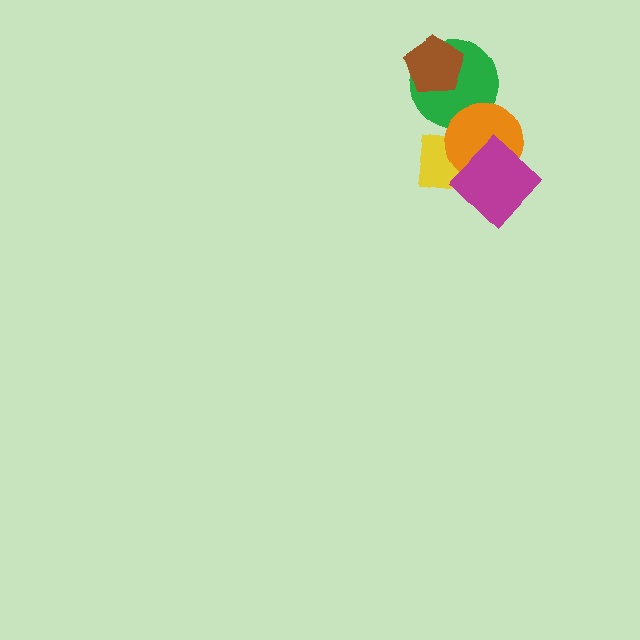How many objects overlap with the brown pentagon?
1 object overlaps with the brown pentagon.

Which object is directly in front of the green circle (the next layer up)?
The orange circle is directly in front of the green circle.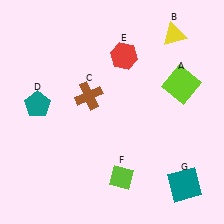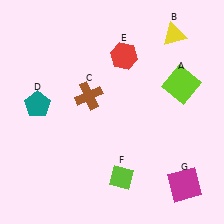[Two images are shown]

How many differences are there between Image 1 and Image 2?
There is 1 difference between the two images.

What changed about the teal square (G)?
In Image 1, G is teal. In Image 2, it changed to magenta.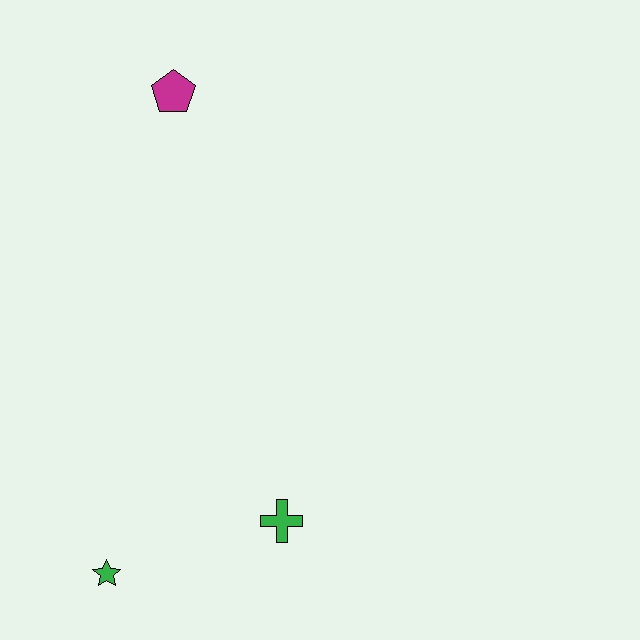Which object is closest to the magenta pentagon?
The green cross is closest to the magenta pentagon.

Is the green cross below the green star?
No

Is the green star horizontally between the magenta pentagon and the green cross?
No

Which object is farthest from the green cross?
The magenta pentagon is farthest from the green cross.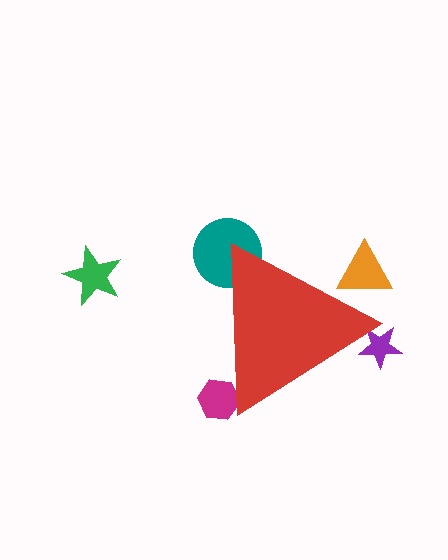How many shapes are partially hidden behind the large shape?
4 shapes are partially hidden.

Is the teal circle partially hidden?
Yes, the teal circle is partially hidden behind the red triangle.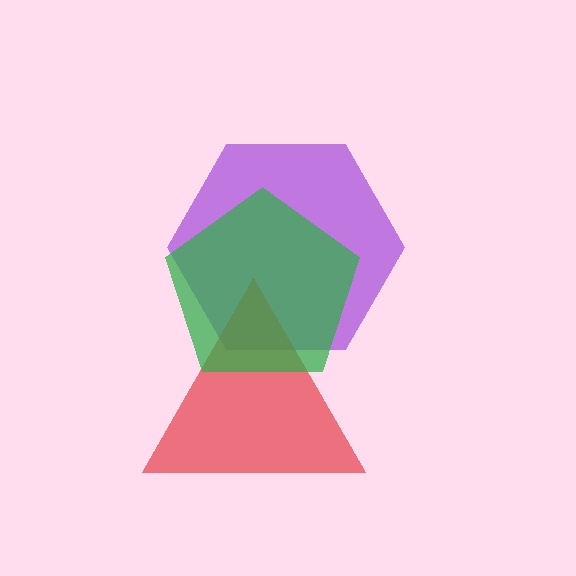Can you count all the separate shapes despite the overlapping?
Yes, there are 3 separate shapes.